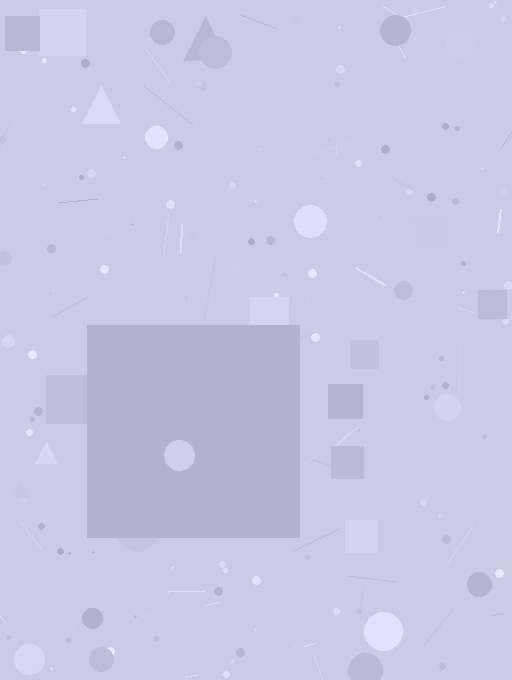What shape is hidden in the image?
A square is hidden in the image.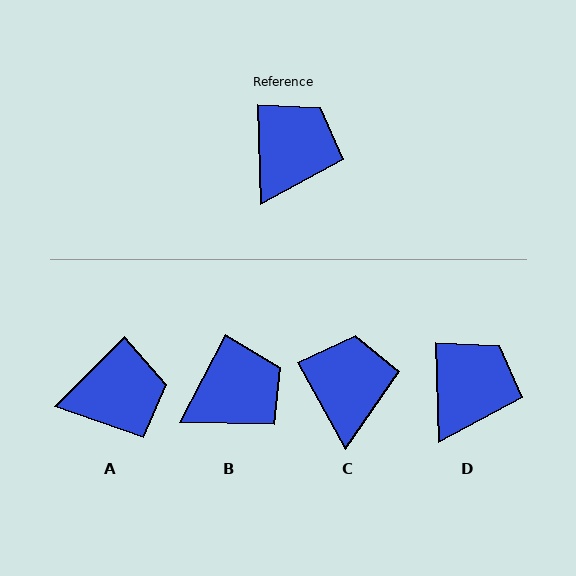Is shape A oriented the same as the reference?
No, it is off by about 47 degrees.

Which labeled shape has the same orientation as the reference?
D.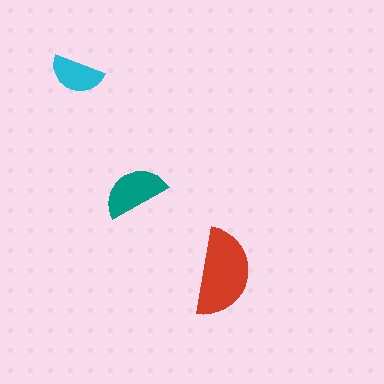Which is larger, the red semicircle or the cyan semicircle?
The red one.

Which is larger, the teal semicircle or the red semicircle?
The red one.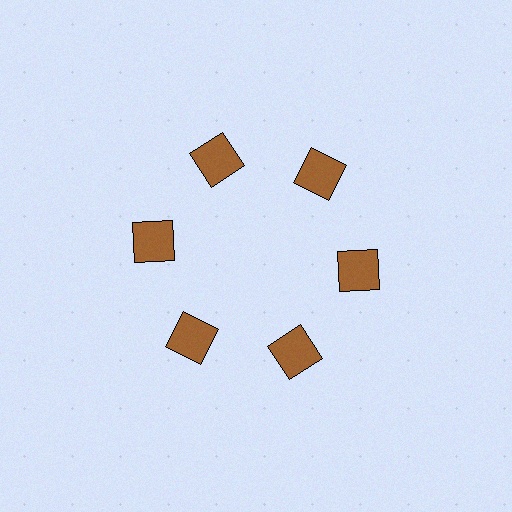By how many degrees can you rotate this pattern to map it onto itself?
The pattern maps onto itself every 60 degrees of rotation.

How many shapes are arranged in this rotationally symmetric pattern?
There are 6 shapes, arranged in 6 groups of 1.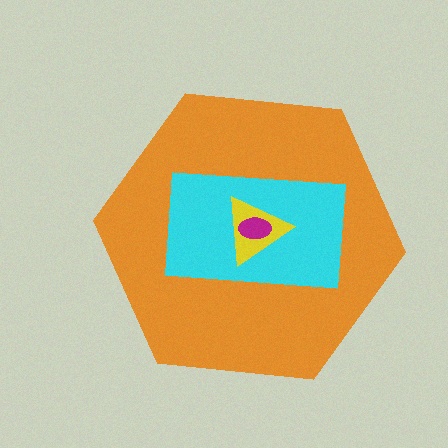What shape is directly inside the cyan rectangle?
The yellow triangle.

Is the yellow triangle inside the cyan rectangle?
Yes.